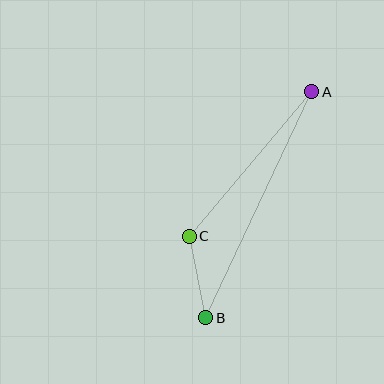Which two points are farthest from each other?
Points A and B are farthest from each other.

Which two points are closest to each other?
Points B and C are closest to each other.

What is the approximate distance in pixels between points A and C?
The distance between A and C is approximately 189 pixels.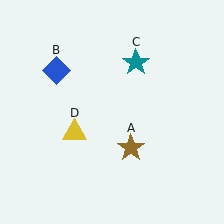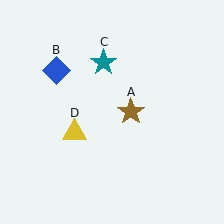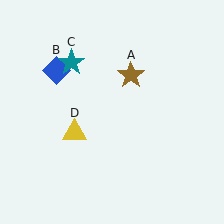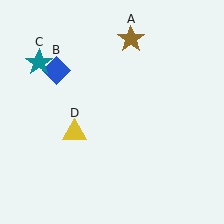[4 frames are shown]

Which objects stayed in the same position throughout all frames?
Blue diamond (object B) and yellow triangle (object D) remained stationary.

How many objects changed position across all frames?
2 objects changed position: brown star (object A), teal star (object C).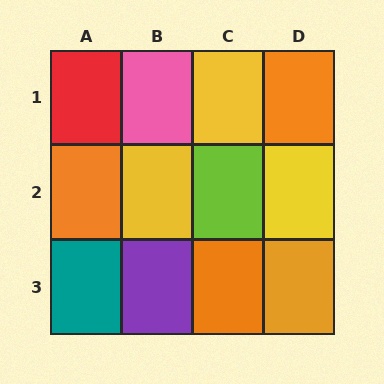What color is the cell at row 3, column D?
Orange.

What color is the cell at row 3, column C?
Orange.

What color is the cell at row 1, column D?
Orange.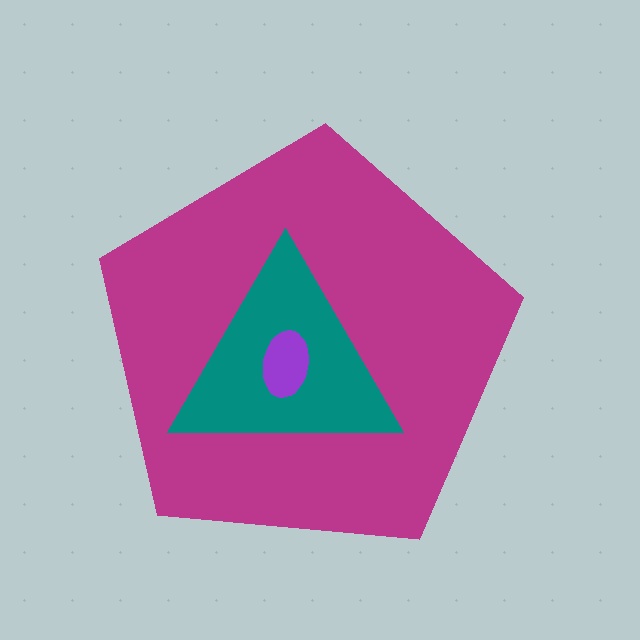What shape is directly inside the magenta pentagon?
The teal triangle.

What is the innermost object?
The purple ellipse.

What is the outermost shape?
The magenta pentagon.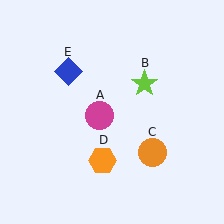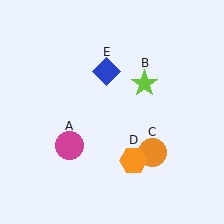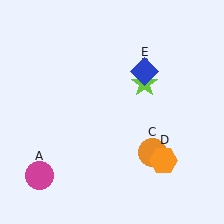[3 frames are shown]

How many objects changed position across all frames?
3 objects changed position: magenta circle (object A), orange hexagon (object D), blue diamond (object E).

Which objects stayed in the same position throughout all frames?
Lime star (object B) and orange circle (object C) remained stationary.